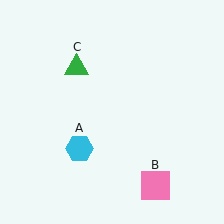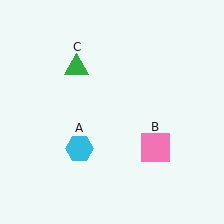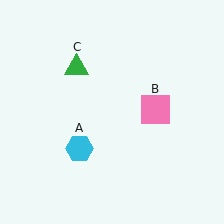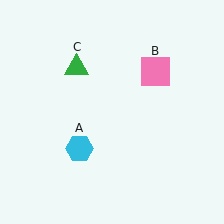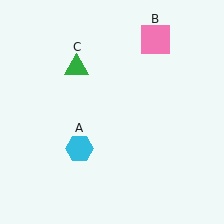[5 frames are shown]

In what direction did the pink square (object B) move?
The pink square (object B) moved up.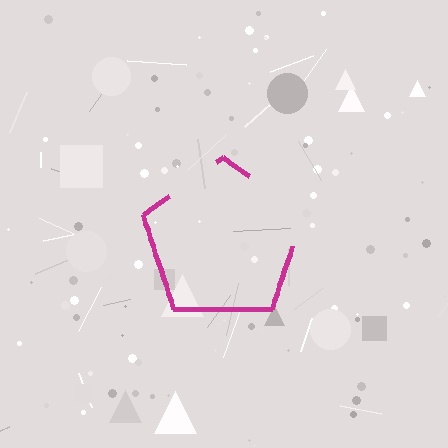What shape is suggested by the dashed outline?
The dashed outline suggests a pentagon.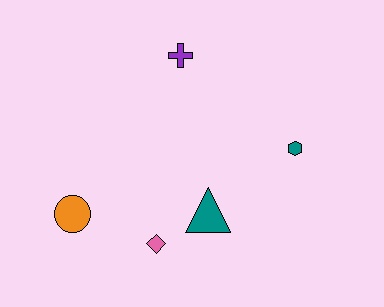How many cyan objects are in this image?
There are no cyan objects.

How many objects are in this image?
There are 5 objects.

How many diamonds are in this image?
There is 1 diamond.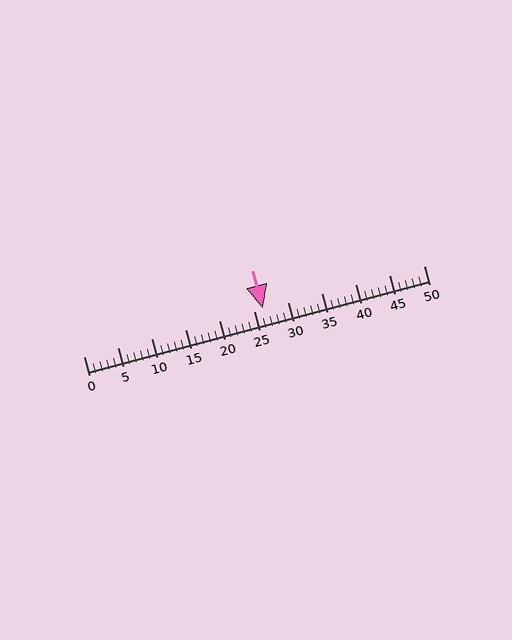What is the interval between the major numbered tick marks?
The major tick marks are spaced 5 units apart.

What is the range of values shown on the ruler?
The ruler shows values from 0 to 50.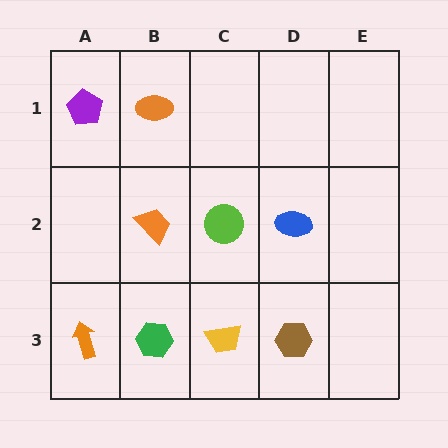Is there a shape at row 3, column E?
No, that cell is empty.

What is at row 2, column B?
An orange trapezoid.